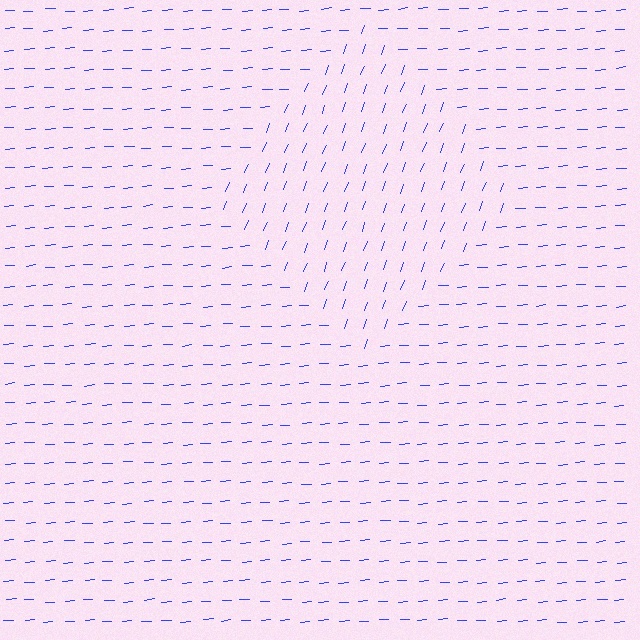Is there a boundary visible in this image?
Yes, there is a texture boundary formed by a change in line orientation.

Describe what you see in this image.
The image is filled with small blue line segments. A diamond region in the image has lines oriented differently from the surrounding lines, creating a visible texture boundary.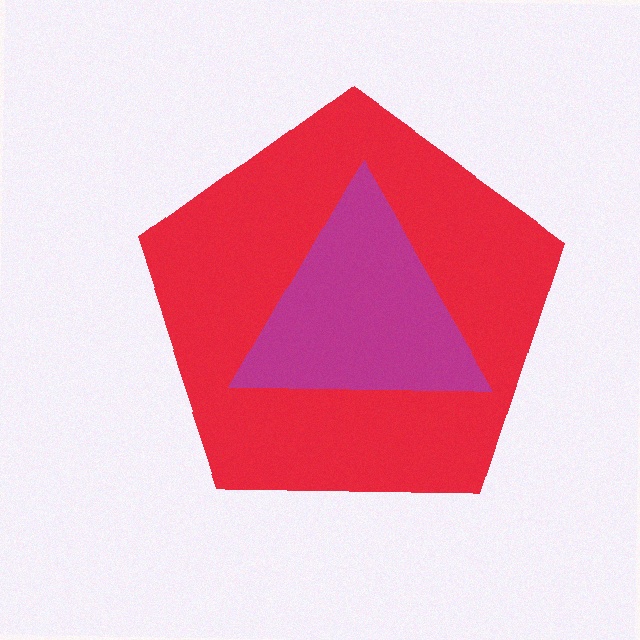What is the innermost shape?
The magenta triangle.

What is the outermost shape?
The red pentagon.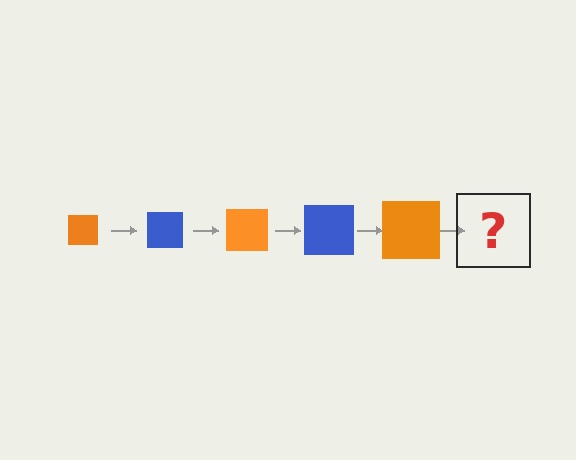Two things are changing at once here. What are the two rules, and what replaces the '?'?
The two rules are that the square grows larger each step and the color cycles through orange and blue. The '?' should be a blue square, larger than the previous one.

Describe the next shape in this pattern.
It should be a blue square, larger than the previous one.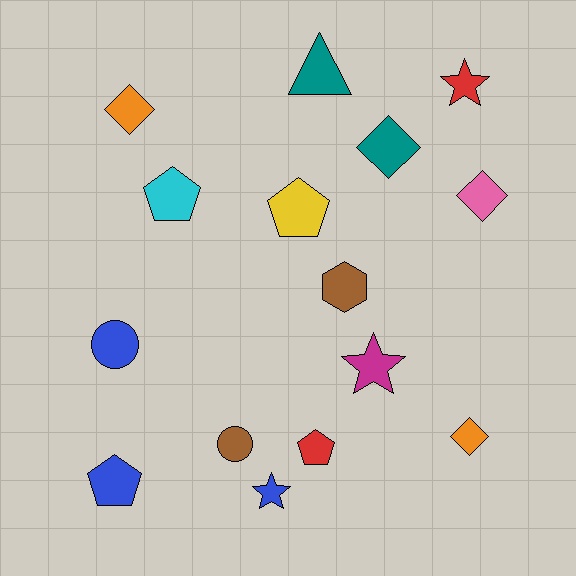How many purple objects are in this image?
There are no purple objects.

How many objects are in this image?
There are 15 objects.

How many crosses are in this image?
There are no crosses.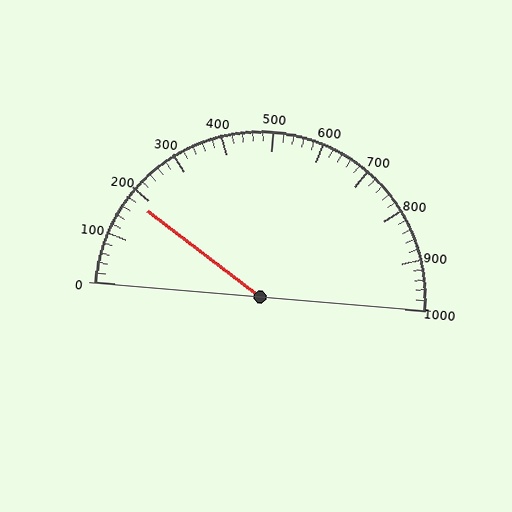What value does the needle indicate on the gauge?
The needle indicates approximately 180.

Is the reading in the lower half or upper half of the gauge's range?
The reading is in the lower half of the range (0 to 1000).